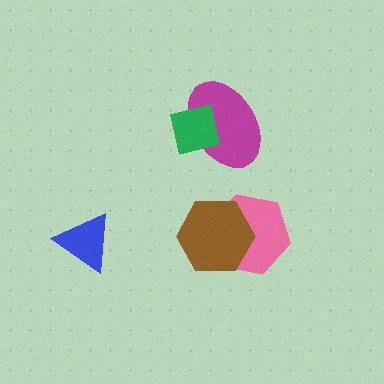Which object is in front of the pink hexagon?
The brown hexagon is in front of the pink hexagon.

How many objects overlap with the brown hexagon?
1 object overlaps with the brown hexagon.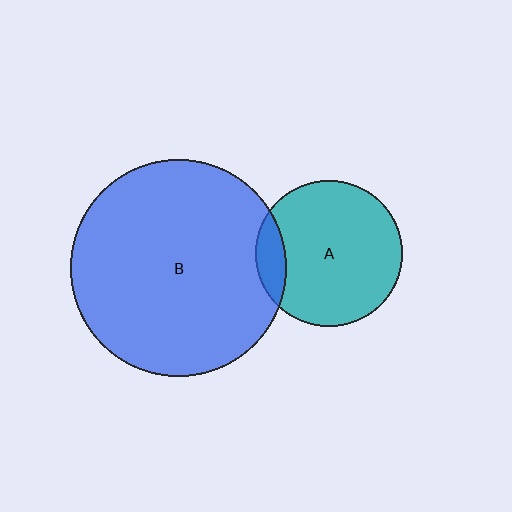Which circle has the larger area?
Circle B (blue).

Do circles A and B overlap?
Yes.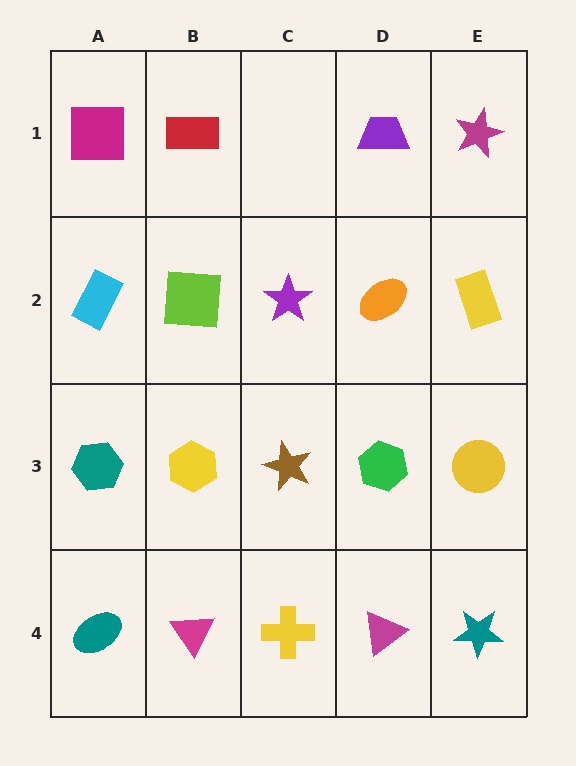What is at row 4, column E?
A teal star.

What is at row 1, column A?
A magenta square.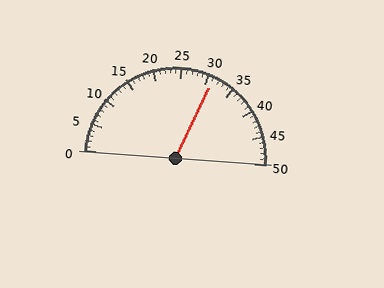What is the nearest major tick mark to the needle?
The nearest major tick mark is 30.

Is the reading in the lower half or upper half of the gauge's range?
The reading is in the upper half of the range (0 to 50).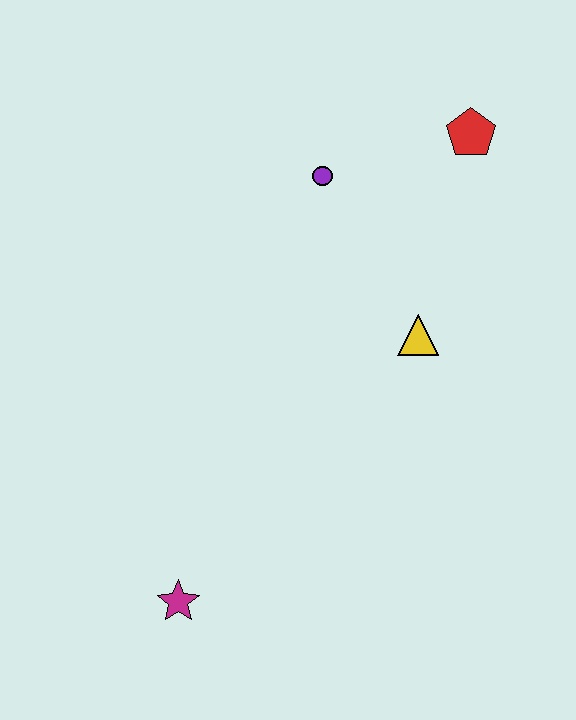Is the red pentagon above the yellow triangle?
Yes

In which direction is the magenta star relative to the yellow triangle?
The magenta star is below the yellow triangle.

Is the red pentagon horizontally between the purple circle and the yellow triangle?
No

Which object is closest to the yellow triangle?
The purple circle is closest to the yellow triangle.